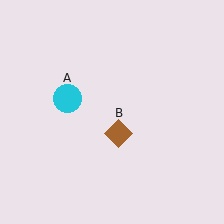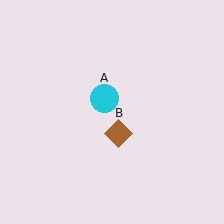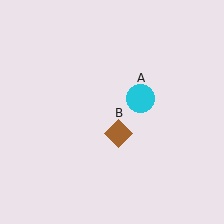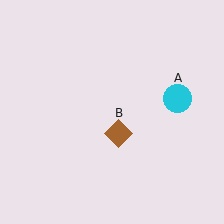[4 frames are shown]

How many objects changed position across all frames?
1 object changed position: cyan circle (object A).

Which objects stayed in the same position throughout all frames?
Brown diamond (object B) remained stationary.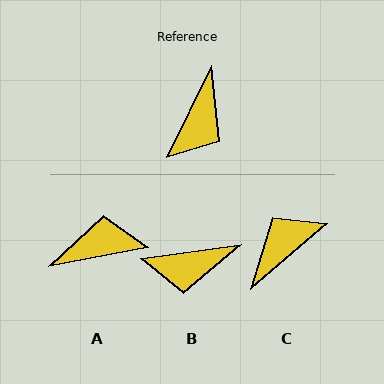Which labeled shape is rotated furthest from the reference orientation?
C, about 157 degrees away.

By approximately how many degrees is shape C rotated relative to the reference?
Approximately 157 degrees counter-clockwise.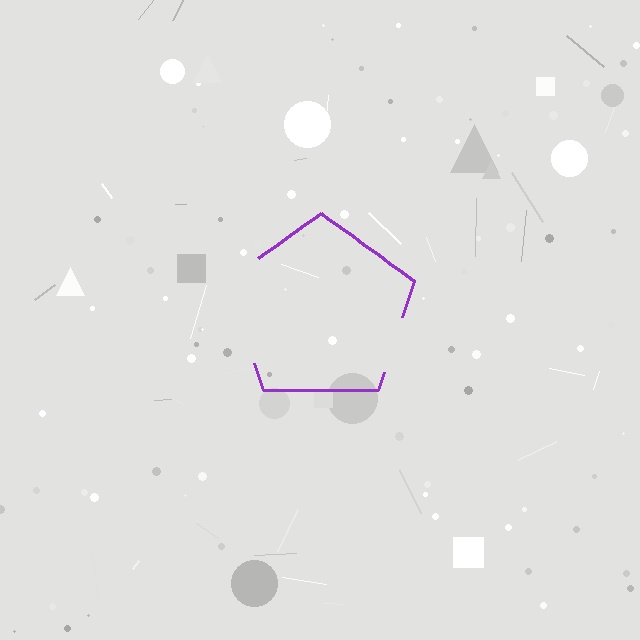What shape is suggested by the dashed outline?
The dashed outline suggests a pentagon.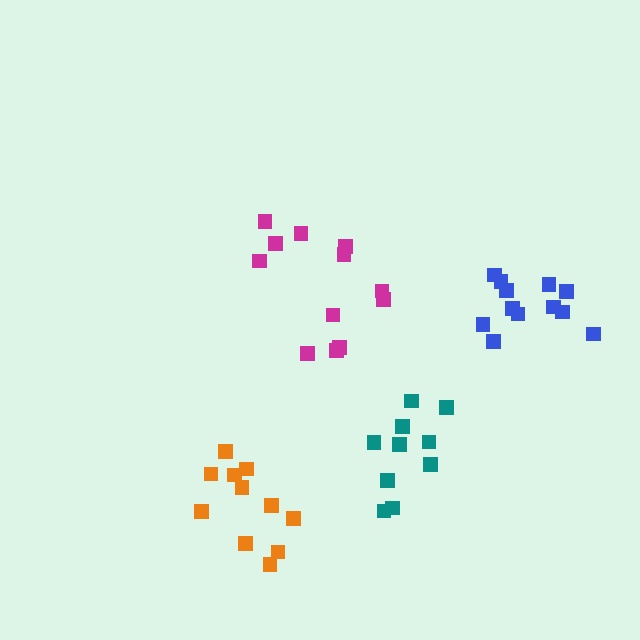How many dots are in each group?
Group 1: 10 dots, Group 2: 12 dots, Group 3: 12 dots, Group 4: 11 dots (45 total).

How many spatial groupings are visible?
There are 4 spatial groupings.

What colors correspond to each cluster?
The clusters are colored: teal, blue, magenta, orange.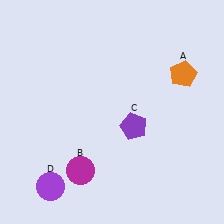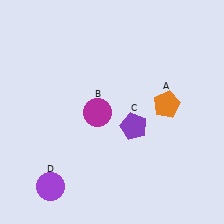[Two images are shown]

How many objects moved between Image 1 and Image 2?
2 objects moved between the two images.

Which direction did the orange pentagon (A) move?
The orange pentagon (A) moved down.